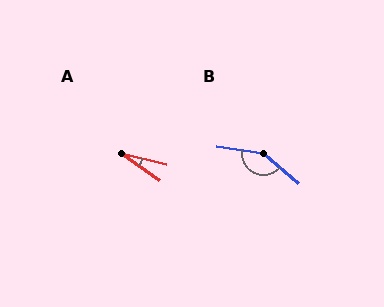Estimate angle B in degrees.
Approximately 148 degrees.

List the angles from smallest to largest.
A (22°), B (148°).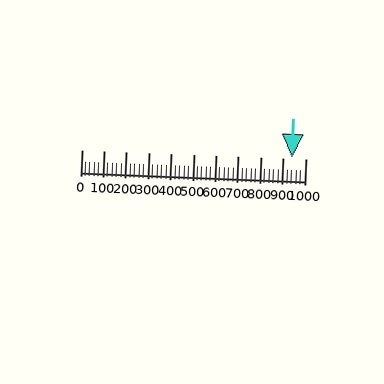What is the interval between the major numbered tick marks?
The major tick marks are spaced 100 units apart.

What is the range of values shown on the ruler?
The ruler shows values from 0 to 1000.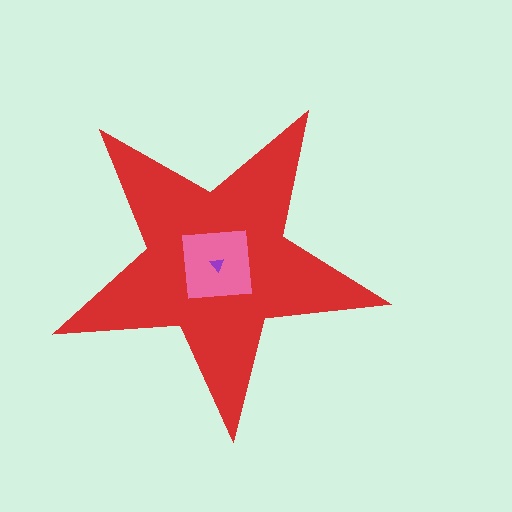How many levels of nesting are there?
3.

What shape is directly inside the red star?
The pink square.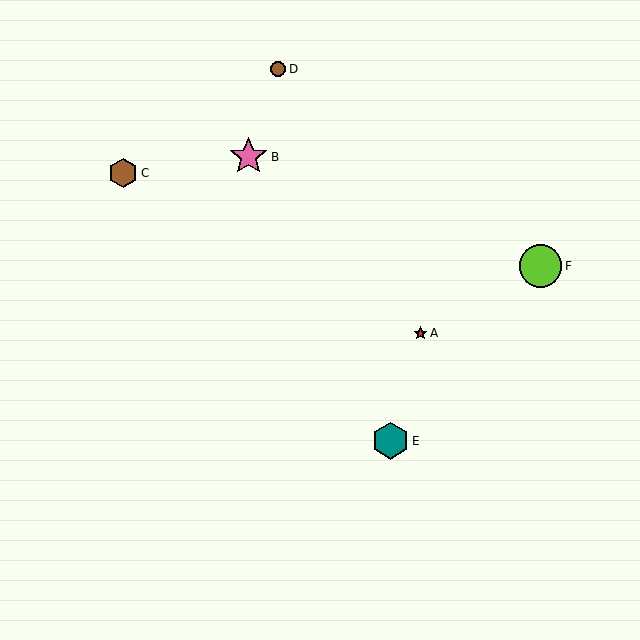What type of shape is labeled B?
Shape B is a pink star.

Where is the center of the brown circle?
The center of the brown circle is at (278, 69).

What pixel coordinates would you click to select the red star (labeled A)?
Click at (421, 334) to select the red star A.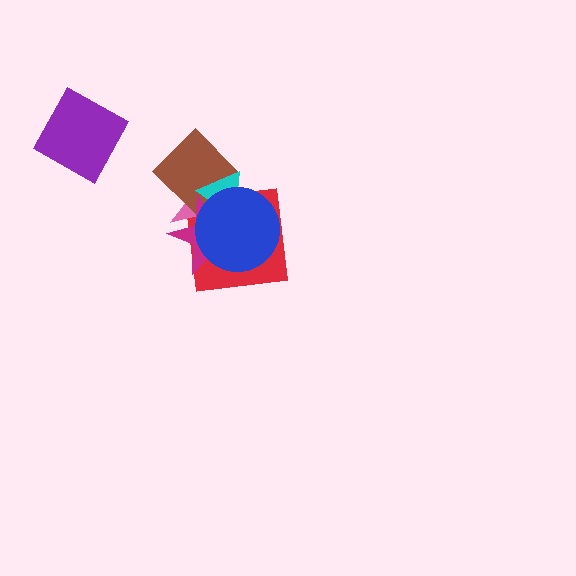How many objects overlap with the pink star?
5 objects overlap with the pink star.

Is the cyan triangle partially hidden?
Yes, it is partially covered by another shape.